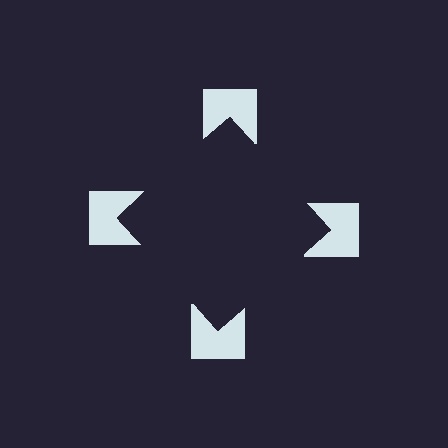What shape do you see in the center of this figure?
An illusory square — its edges are inferred from the aligned wedge cuts in the notched squares, not physically drawn.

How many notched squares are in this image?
There are 4 — one at each vertex of the illusory square.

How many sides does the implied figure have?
4 sides.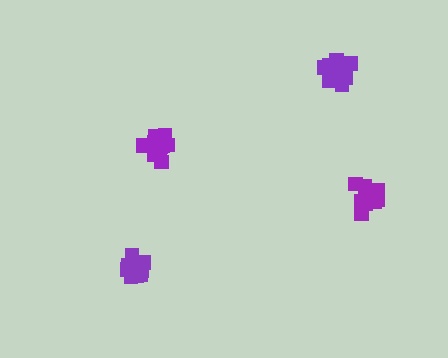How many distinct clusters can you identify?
There are 4 distinct clusters.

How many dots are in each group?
Group 1: 19 dots, Group 2: 14 dots, Group 3: 13 dots, Group 4: 17 dots (63 total).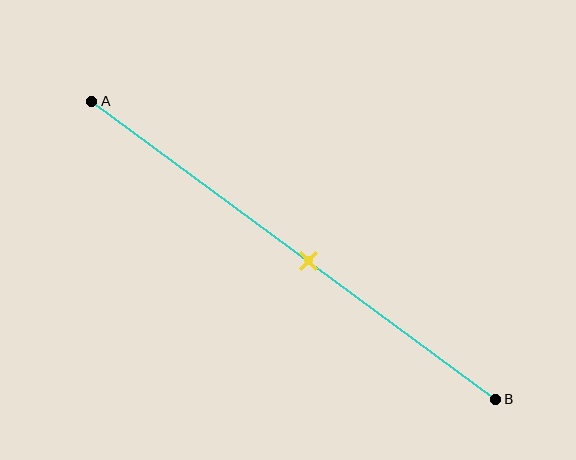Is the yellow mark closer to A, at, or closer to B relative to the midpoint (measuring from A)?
The yellow mark is closer to point B than the midpoint of segment AB.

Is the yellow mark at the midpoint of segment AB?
No, the mark is at about 55% from A, not at the 50% midpoint.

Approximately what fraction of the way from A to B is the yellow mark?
The yellow mark is approximately 55% of the way from A to B.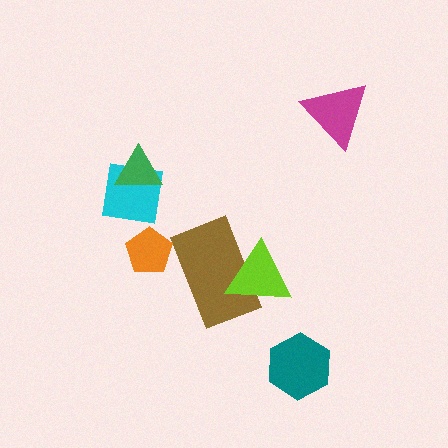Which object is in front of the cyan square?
The green triangle is in front of the cyan square.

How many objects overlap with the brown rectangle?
1 object overlaps with the brown rectangle.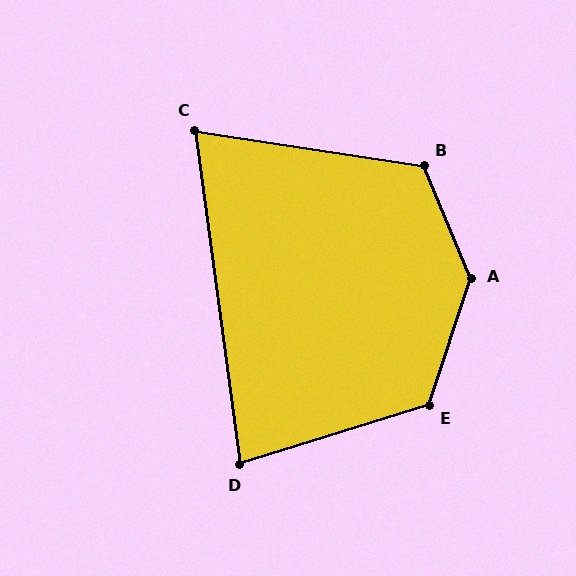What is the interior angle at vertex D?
Approximately 80 degrees (acute).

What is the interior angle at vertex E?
Approximately 126 degrees (obtuse).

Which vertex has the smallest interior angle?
C, at approximately 74 degrees.